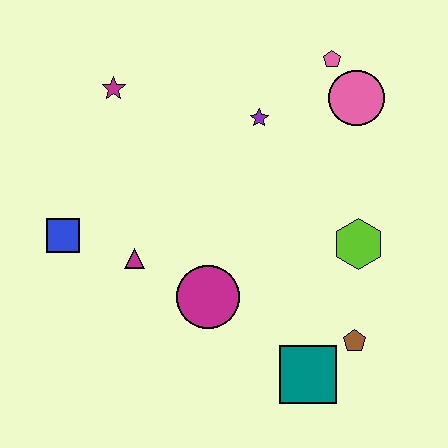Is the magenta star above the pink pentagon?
No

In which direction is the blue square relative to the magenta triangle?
The blue square is to the left of the magenta triangle.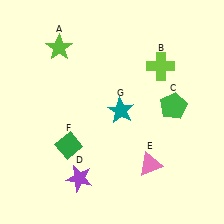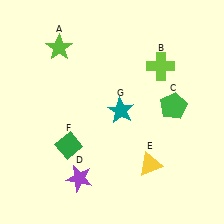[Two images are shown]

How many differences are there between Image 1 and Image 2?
There is 1 difference between the two images.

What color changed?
The triangle (E) changed from pink in Image 1 to yellow in Image 2.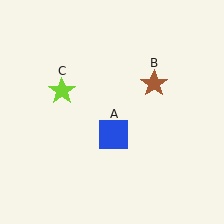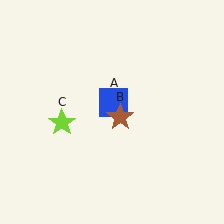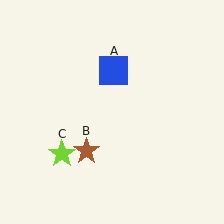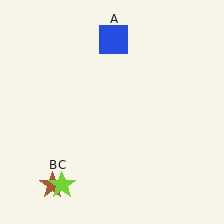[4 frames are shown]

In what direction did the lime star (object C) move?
The lime star (object C) moved down.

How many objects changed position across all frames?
3 objects changed position: blue square (object A), brown star (object B), lime star (object C).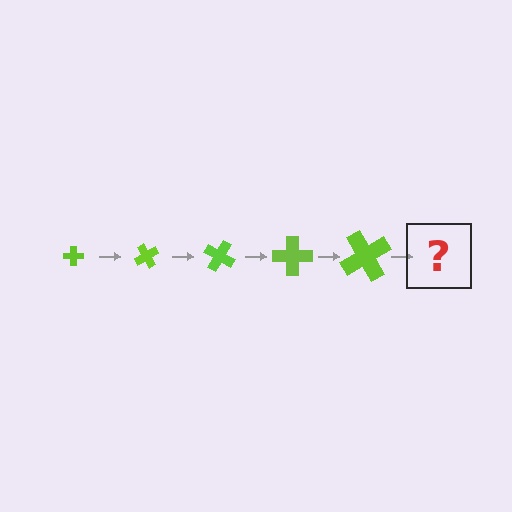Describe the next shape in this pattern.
It should be a cross, larger than the previous one and rotated 300 degrees from the start.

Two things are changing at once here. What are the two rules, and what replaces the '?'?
The two rules are that the cross grows larger each step and it rotates 60 degrees each step. The '?' should be a cross, larger than the previous one and rotated 300 degrees from the start.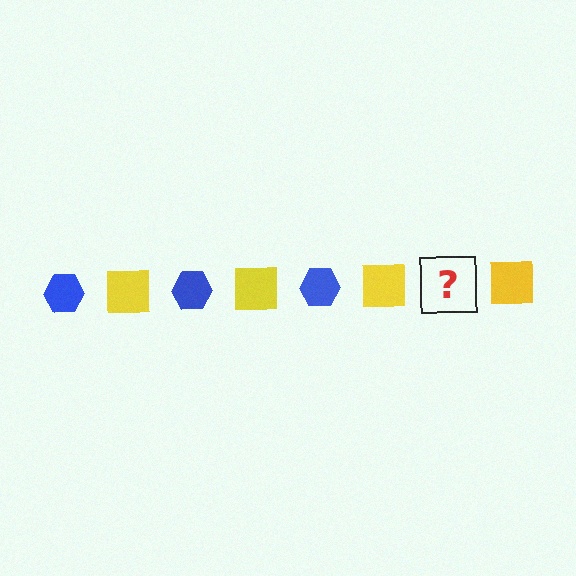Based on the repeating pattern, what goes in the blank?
The blank should be a blue hexagon.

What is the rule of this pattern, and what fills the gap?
The rule is that the pattern alternates between blue hexagon and yellow square. The gap should be filled with a blue hexagon.